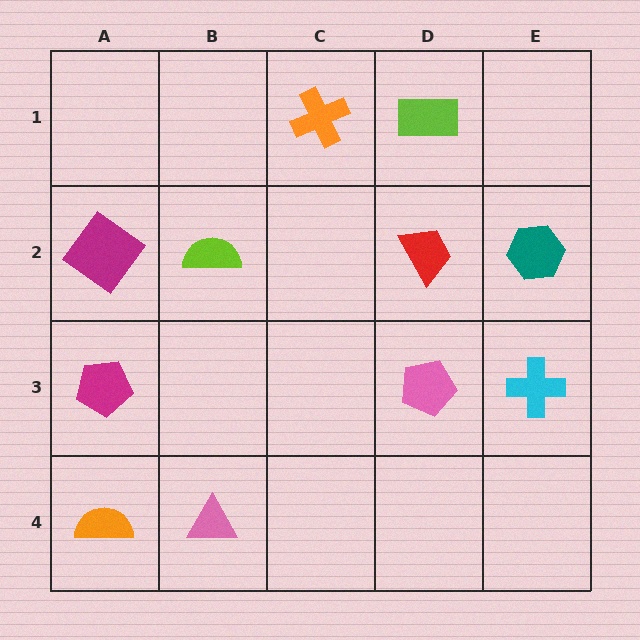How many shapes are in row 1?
2 shapes.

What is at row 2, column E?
A teal hexagon.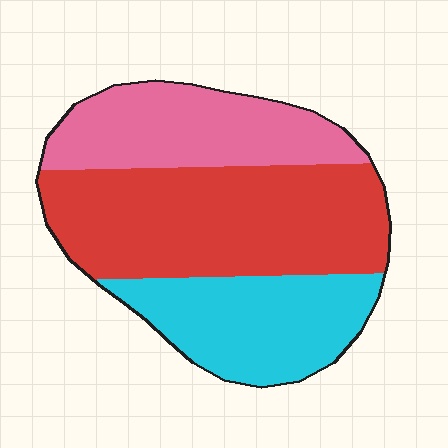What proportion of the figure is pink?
Pink covers roughly 25% of the figure.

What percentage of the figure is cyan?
Cyan takes up between a quarter and a half of the figure.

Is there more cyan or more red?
Red.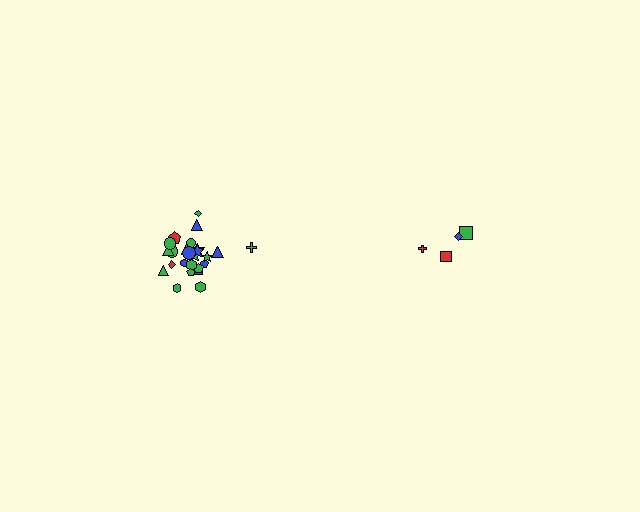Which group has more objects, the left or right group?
The left group.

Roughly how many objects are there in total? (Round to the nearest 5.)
Roughly 30 objects in total.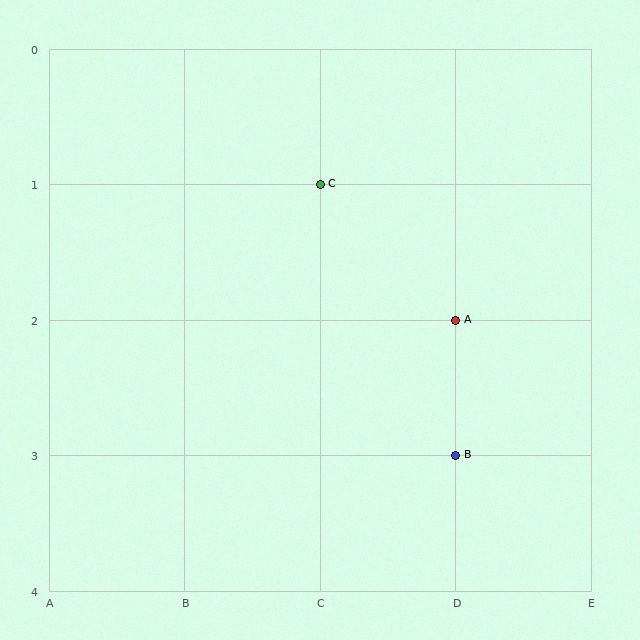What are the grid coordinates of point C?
Point C is at grid coordinates (C, 1).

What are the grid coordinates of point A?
Point A is at grid coordinates (D, 2).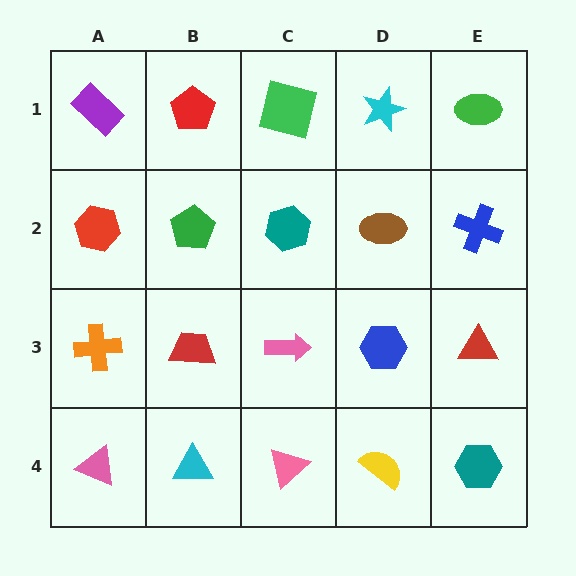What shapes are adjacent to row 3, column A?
A red hexagon (row 2, column A), a pink triangle (row 4, column A), a red trapezoid (row 3, column B).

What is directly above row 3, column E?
A blue cross.